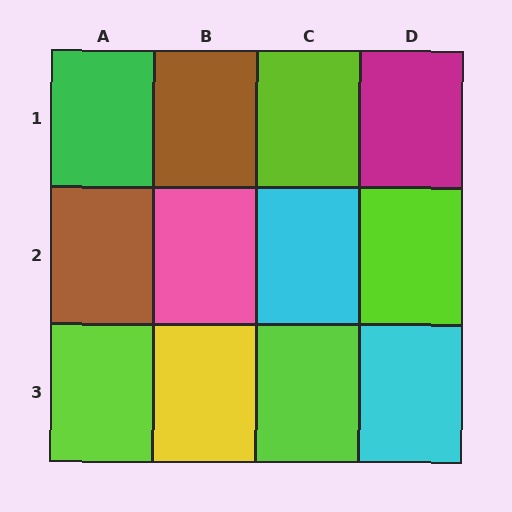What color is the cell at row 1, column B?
Brown.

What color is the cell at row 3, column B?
Yellow.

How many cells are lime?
4 cells are lime.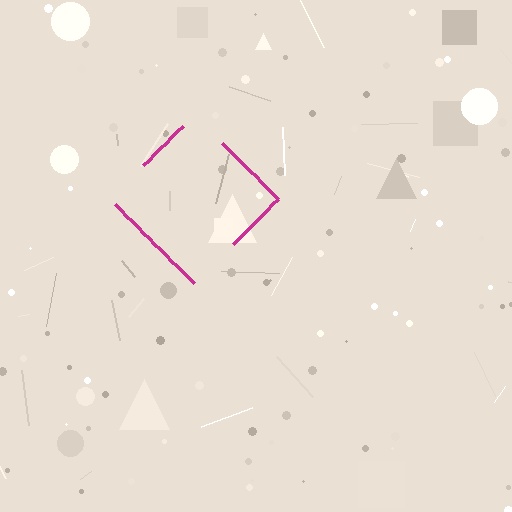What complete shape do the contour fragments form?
The contour fragments form a diamond.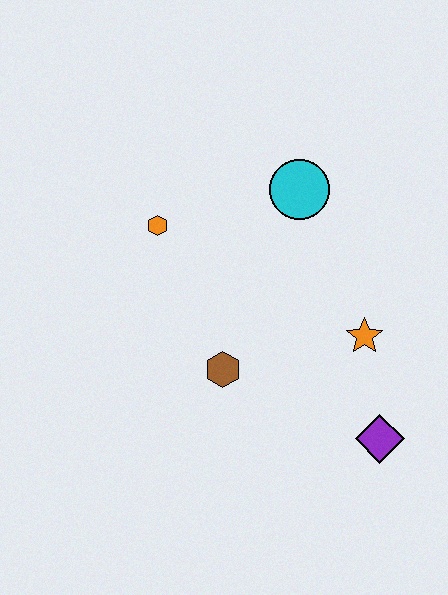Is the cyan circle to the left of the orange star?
Yes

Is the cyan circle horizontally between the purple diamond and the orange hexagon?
Yes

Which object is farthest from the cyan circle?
The purple diamond is farthest from the cyan circle.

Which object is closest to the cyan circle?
The orange hexagon is closest to the cyan circle.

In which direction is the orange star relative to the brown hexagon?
The orange star is to the right of the brown hexagon.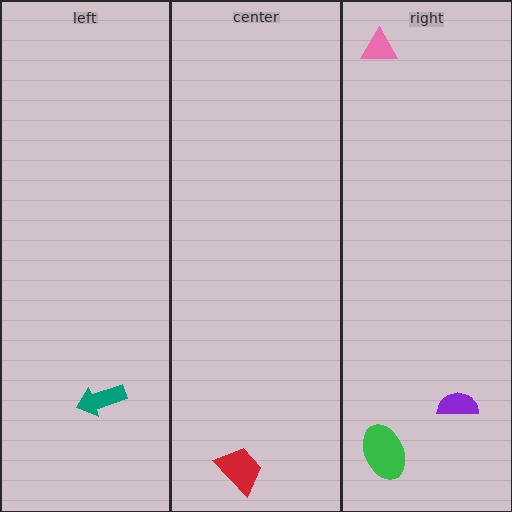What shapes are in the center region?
The red trapezoid.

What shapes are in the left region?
The teal arrow.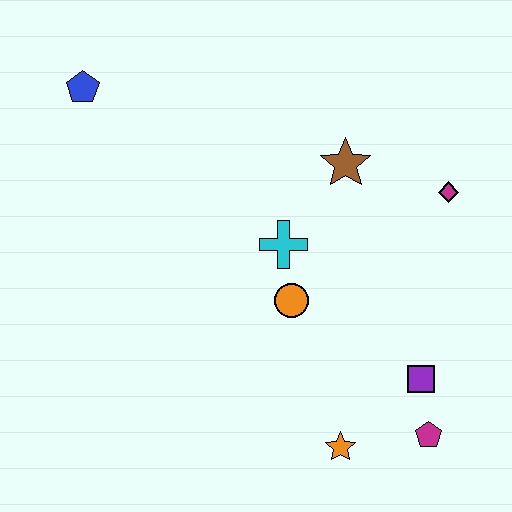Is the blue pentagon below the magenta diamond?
No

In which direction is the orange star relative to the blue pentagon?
The orange star is below the blue pentagon.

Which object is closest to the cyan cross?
The orange circle is closest to the cyan cross.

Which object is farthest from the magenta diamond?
The blue pentagon is farthest from the magenta diamond.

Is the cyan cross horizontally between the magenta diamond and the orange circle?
No